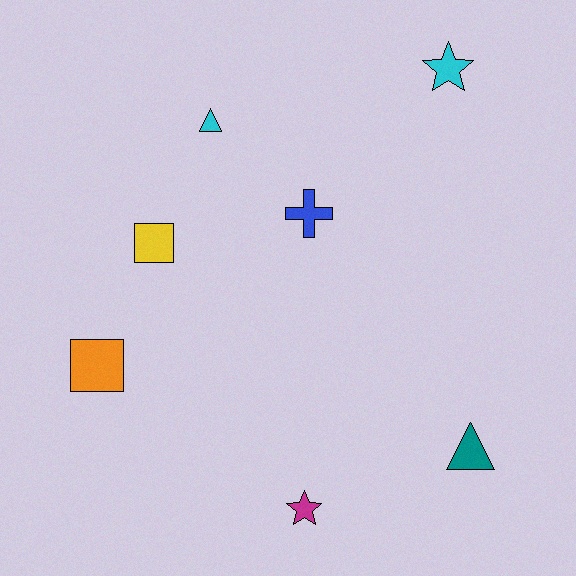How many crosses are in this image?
There is 1 cross.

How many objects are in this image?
There are 7 objects.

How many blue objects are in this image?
There is 1 blue object.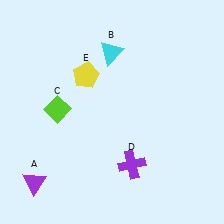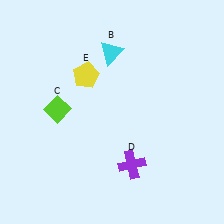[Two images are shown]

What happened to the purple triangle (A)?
The purple triangle (A) was removed in Image 2. It was in the bottom-left area of Image 1.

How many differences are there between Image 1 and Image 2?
There is 1 difference between the two images.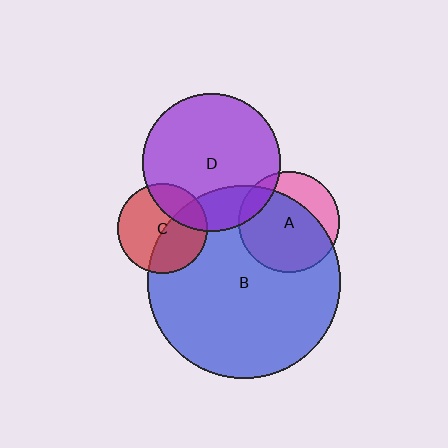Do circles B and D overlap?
Yes.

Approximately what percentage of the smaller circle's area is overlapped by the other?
Approximately 20%.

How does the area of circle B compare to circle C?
Approximately 4.5 times.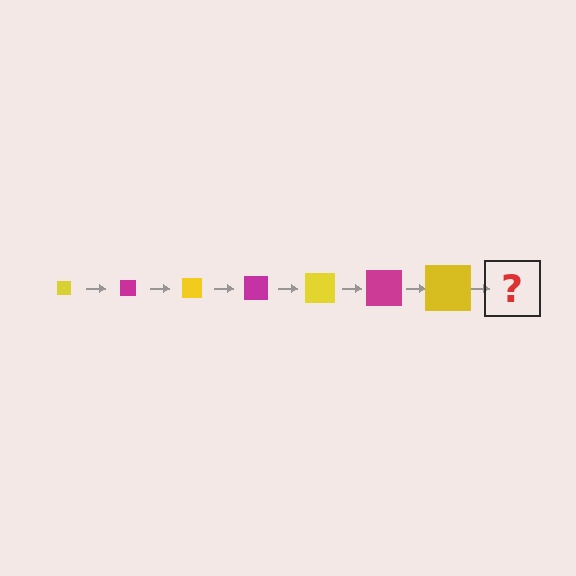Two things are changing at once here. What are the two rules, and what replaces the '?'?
The two rules are that the square grows larger each step and the color cycles through yellow and magenta. The '?' should be a magenta square, larger than the previous one.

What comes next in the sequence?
The next element should be a magenta square, larger than the previous one.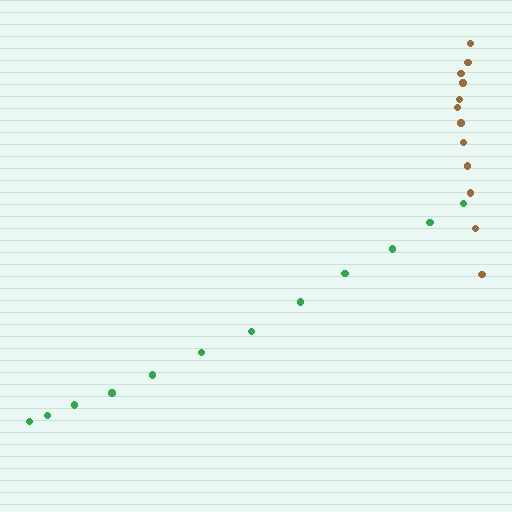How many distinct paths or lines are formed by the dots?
There are 2 distinct paths.